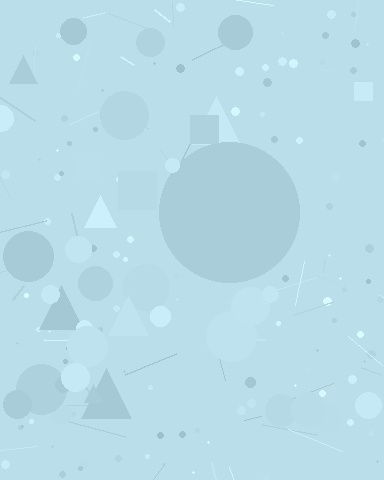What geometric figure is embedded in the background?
A circle is embedded in the background.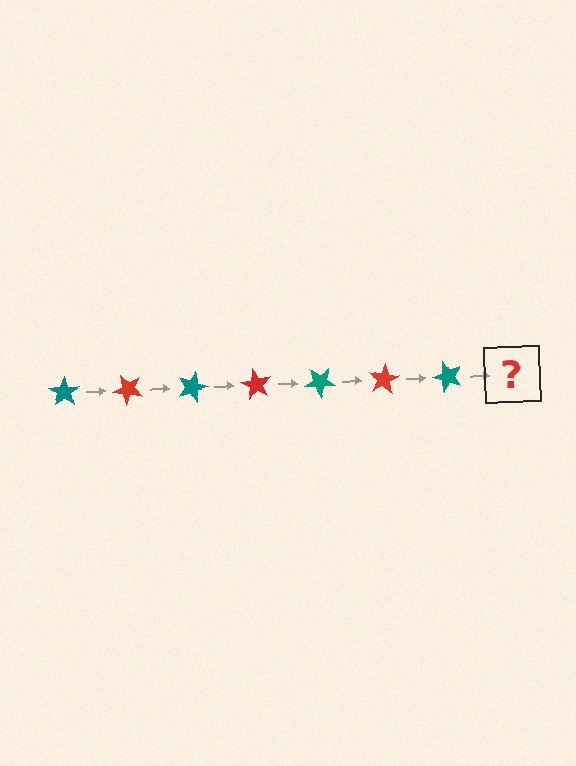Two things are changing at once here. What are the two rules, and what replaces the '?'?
The two rules are that it rotates 45 degrees each step and the color cycles through teal and red. The '?' should be a red star, rotated 315 degrees from the start.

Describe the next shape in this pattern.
It should be a red star, rotated 315 degrees from the start.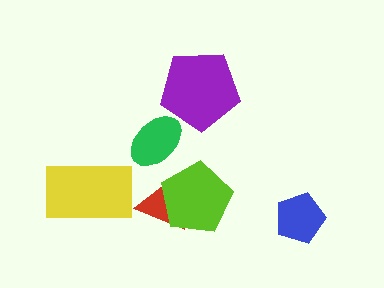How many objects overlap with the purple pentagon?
0 objects overlap with the purple pentagon.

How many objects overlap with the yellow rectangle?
0 objects overlap with the yellow rectangle.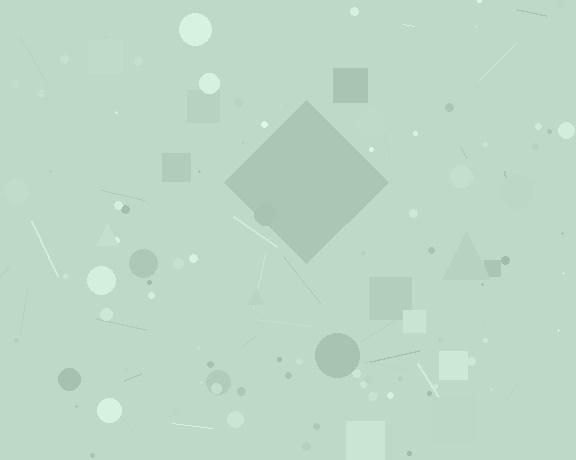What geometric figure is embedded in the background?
A diamond is embedded in the background.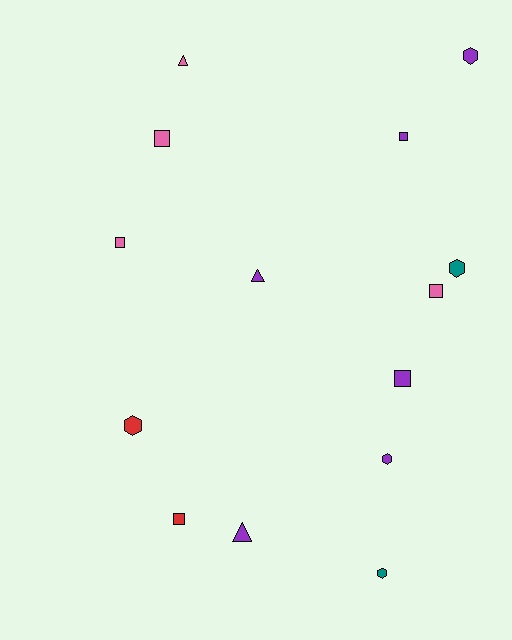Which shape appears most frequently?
Square, with 6 objects.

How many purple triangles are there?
There are 2 purple triangles.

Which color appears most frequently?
Purple, with 6 objects.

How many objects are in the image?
There are 14 objects.